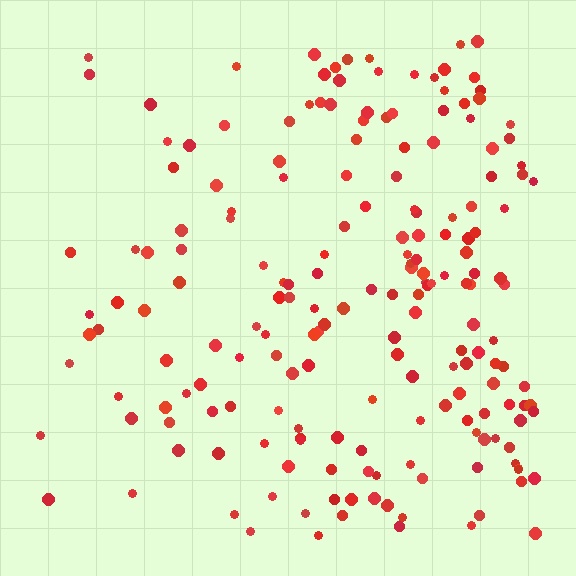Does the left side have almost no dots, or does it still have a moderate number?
Still a moderate number, just noticeably fewer than the right.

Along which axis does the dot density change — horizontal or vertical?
Horizontal.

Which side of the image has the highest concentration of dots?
The right.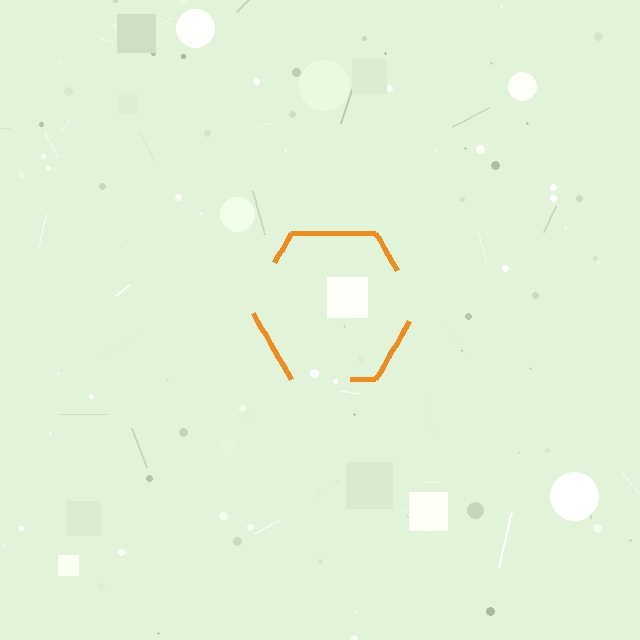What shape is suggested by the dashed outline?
The dashed outline suggests a hexagon.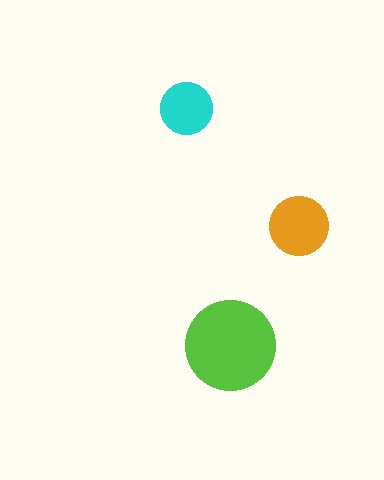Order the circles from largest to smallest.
the lime one, the orange one, the cyan one.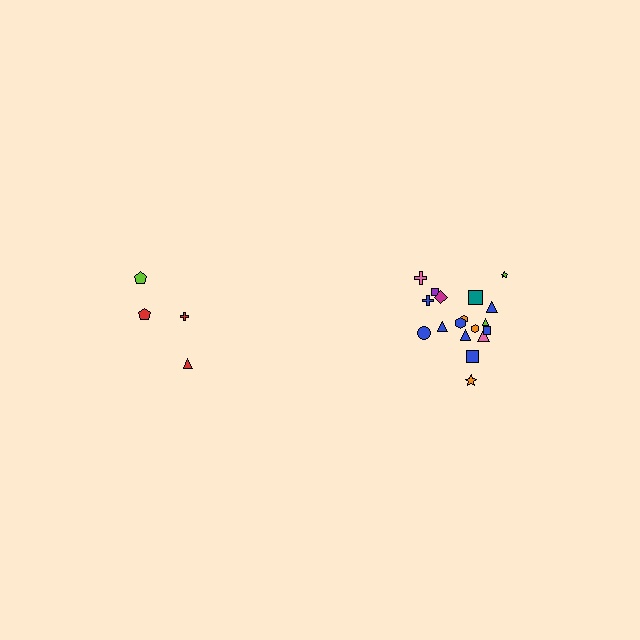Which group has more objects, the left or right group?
The right group.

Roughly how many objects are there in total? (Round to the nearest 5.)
Roughly 20 objects in total.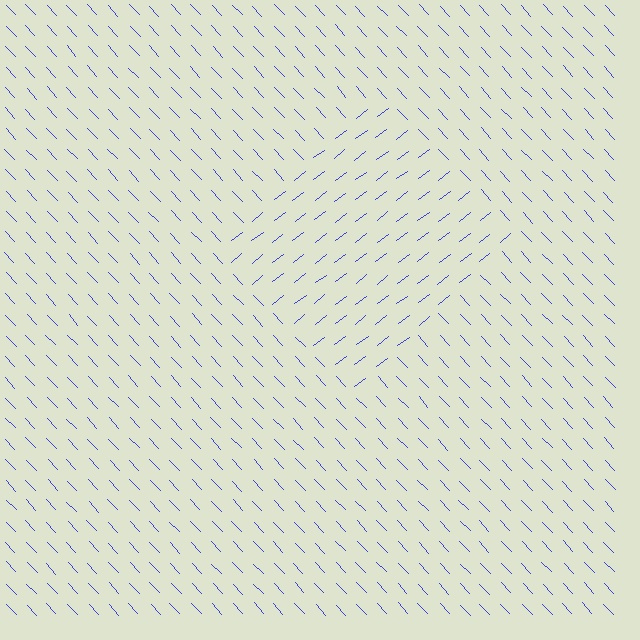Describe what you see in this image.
The image is filled with small blue line segments. A diamond region in the image has lines oriented differently from the surrounding lines, creating a visible texture boundary.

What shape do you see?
I see a diamond.